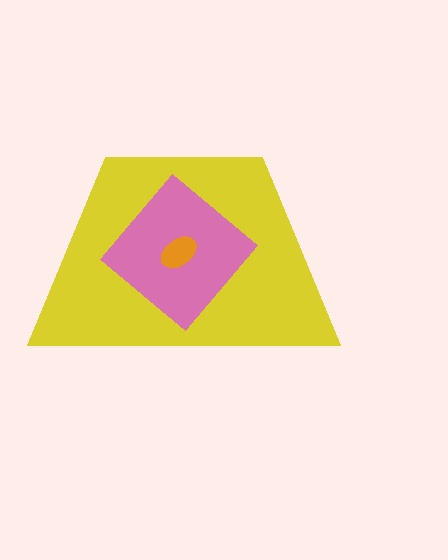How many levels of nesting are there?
3.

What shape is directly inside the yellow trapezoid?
The pink diamond.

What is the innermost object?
The orange ellipse.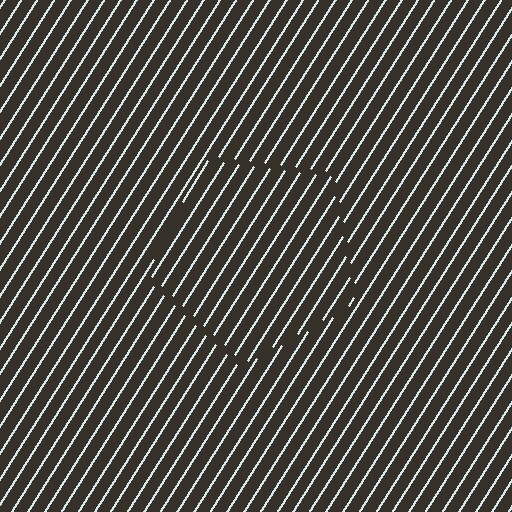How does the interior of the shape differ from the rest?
The interior of the shape contains the same grating, shifted by half a period — the contour is defined by the phase discontinuity where line-ends from the inner and outer gratings abut.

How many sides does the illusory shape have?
5 sides — the line-ends trace a pentagon.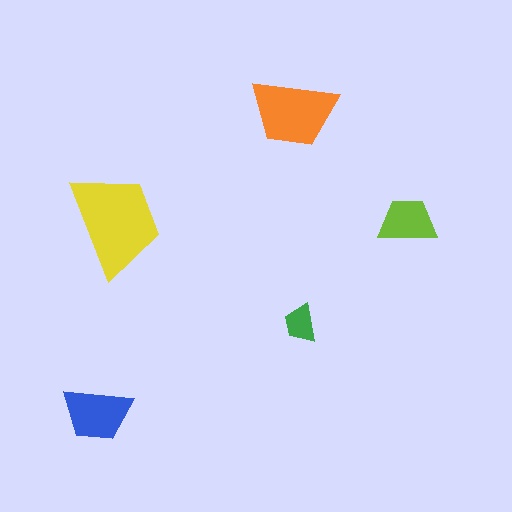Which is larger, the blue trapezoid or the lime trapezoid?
The blue one.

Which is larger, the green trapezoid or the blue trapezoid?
The blue one.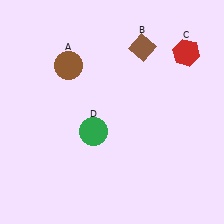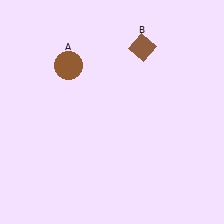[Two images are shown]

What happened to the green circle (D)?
The green circle (D) was removed in Image 2. It was in the bottom-left area of Image 1.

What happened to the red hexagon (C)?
The red hexagon (C) was removed in Image 2. It was in the top-right area of Image 1.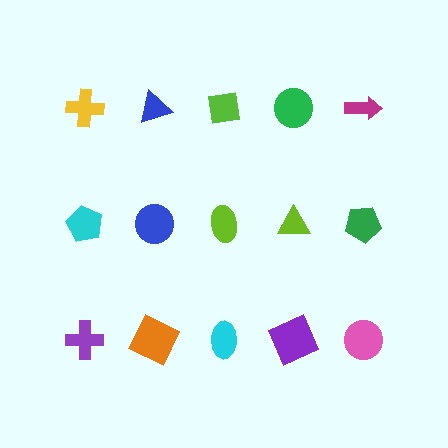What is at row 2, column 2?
A blue circle.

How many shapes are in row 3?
5 shapes.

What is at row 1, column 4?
A green circle.